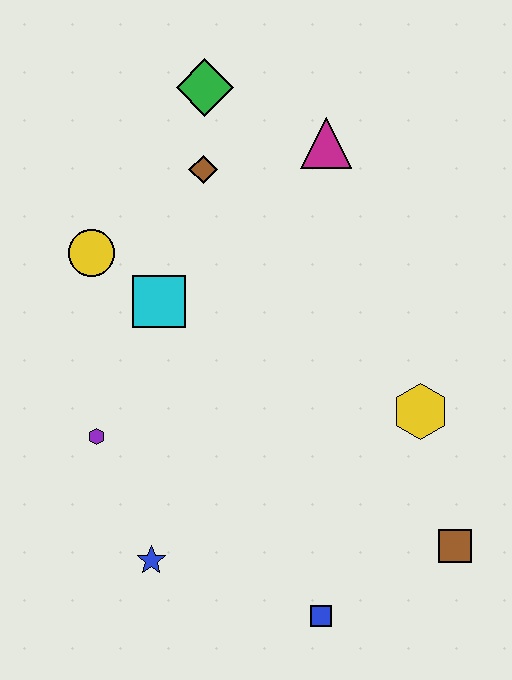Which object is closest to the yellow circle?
The cyan square is closest to the yellow circle.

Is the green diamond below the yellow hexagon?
No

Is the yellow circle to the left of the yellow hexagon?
Yes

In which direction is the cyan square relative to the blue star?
The cyan square is above the blue star.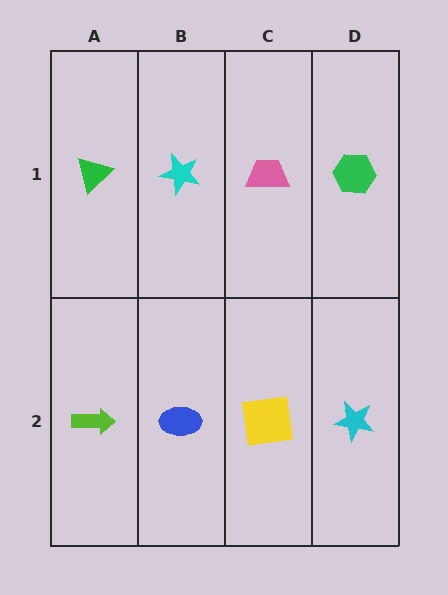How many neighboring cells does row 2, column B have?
3.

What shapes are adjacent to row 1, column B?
A blue ellipse (row 2, column B), a green triangle (row 1, column A), a pink trapezoid (row 1, column C).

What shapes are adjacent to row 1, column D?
A cyan star (row 2, column D), a pink trapezoid (row 1, column C).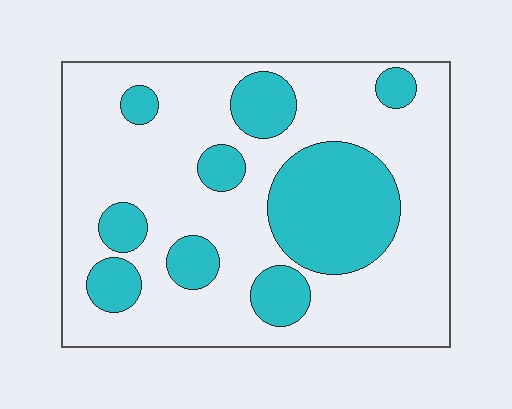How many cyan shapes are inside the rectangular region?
9.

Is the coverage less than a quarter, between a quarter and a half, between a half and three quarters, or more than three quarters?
Between a quarter and a half.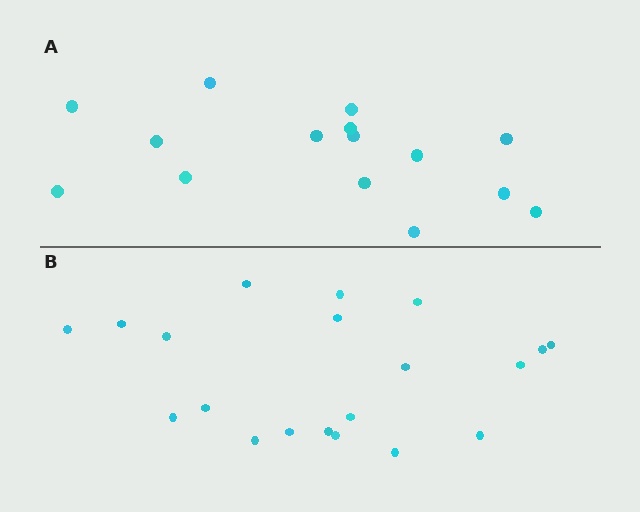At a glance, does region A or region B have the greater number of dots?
Region B (the bottom region) has more dots.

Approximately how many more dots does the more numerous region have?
Region B has about 5 more dots than region A.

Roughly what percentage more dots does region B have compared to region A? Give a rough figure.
About 35% more.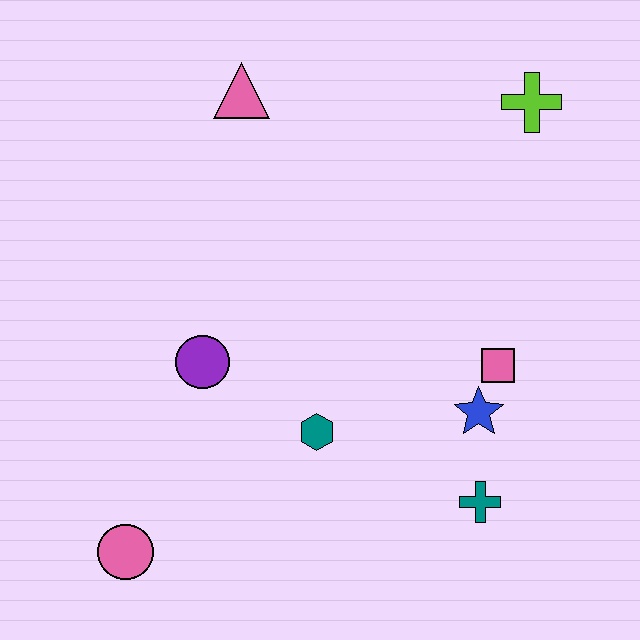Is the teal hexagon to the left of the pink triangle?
No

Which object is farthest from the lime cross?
The pink circle is farthest from the lime cross.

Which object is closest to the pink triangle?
The purple circle is closest to the pink triangle.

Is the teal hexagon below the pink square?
Yes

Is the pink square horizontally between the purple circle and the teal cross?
No